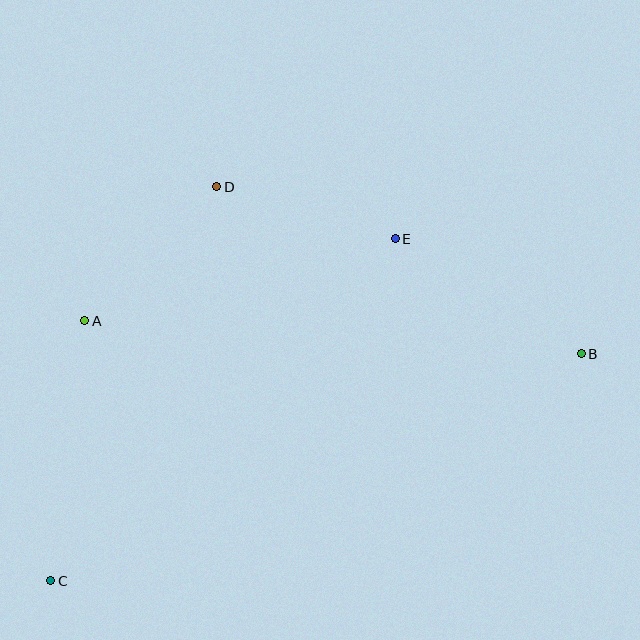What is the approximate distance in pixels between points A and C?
The distance between A and C is approximately 262 pixels.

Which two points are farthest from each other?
Points B and C are farthest from each other.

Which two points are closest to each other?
Points D and E are closest to each other.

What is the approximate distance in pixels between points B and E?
The distance between B and E is approximately 218 pixels.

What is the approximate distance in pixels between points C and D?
The distance between C and D is approximately 427 pixels.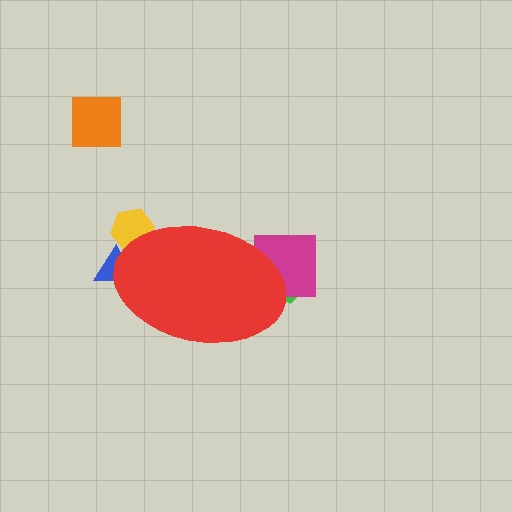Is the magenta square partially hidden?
Yes, the magenta square is partially hidden behind the red ellipse.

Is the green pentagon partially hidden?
Yes, the green pentagon is partially hidden behind the red ellipse.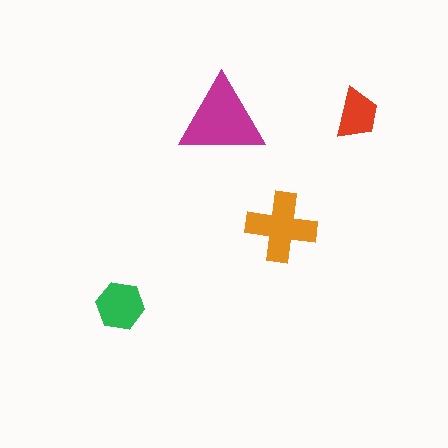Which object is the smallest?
The red trapezoid.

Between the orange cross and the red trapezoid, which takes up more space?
The orange cross.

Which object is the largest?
The magenta triangle.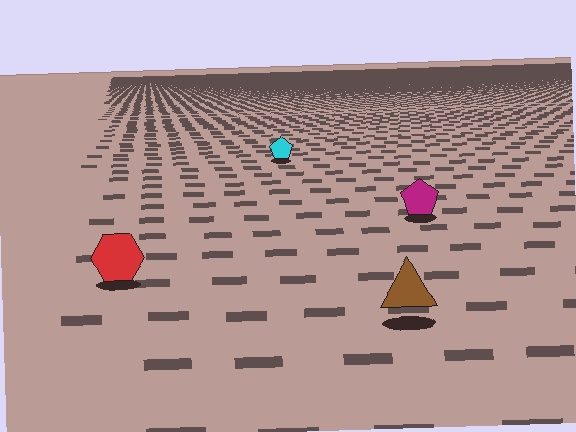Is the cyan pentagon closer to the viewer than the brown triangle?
No. The brown triangle is closer — you can tell from the texture gradient: the ground texture is coarser near it.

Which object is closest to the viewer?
The brown triangle is closest. The texture marks near it are larger and more spread out.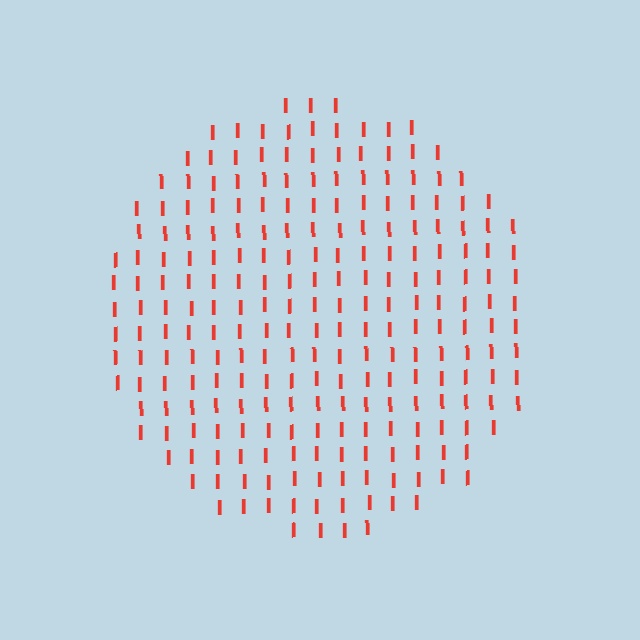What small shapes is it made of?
It is made of small letter I's.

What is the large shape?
The large shape is a circle.